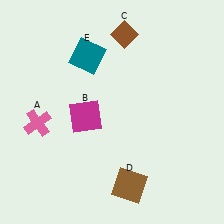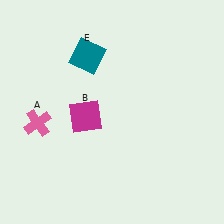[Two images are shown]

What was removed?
The brown diamond (C), the brown square (D) were removed in Image 2.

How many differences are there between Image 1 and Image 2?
There are 2 differences between the two images.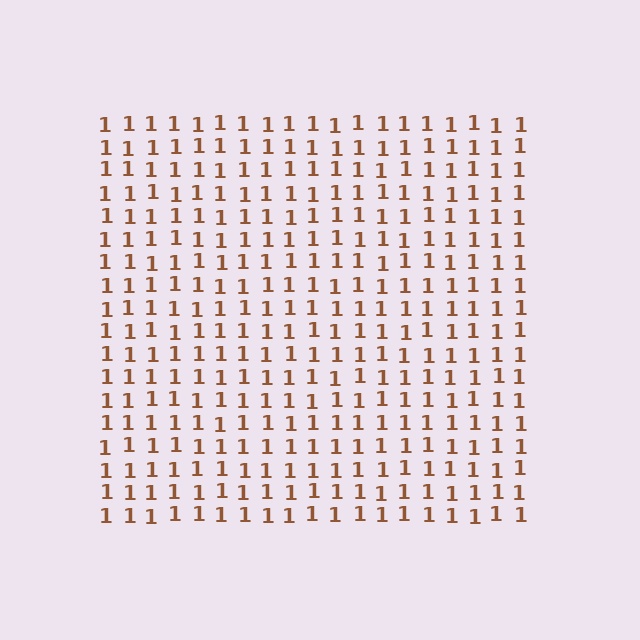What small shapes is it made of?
It is made of small digit 1's.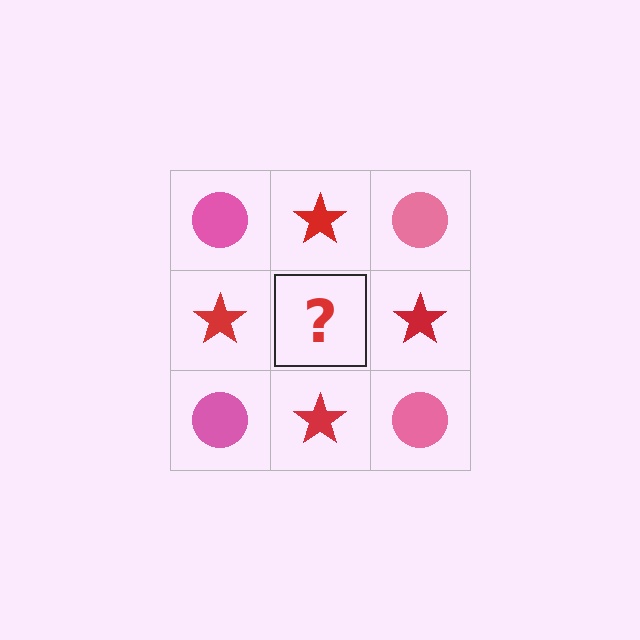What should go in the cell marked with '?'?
The missing cell should contain a pink circle.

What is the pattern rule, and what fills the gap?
The rule is that it alternates pink circle and red star in a checkerboard pattern. The gap should be filled with a pink circle.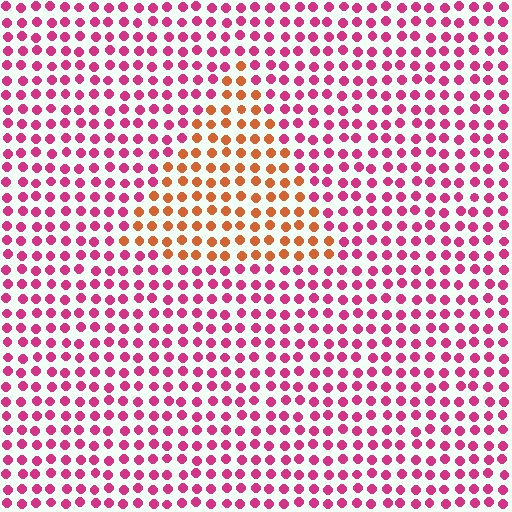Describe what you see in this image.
The image is filled with small magenta elements in a uniform arrangement. A triangle-shaped region is visible where the elements are tinted to a slightly different hue, forming a subtle color boundary.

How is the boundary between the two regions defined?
The boundary is defined purely by a slight shift in hue (about 50 degrees). Spacing, size, and orientation are identical on both sides.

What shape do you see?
I see a triangle.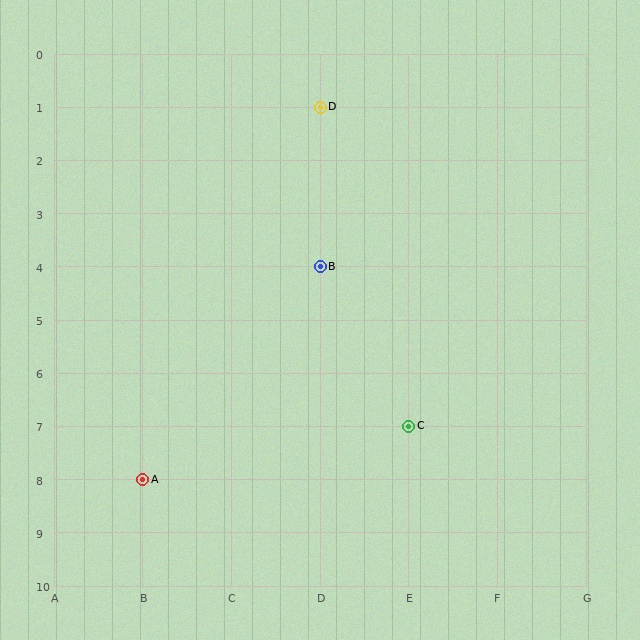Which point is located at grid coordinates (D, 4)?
Point B is at (D, 4).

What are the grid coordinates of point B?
Point B is at grid coordinates (D, 4).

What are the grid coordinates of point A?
Point A is at grid coordinates (B, 8).